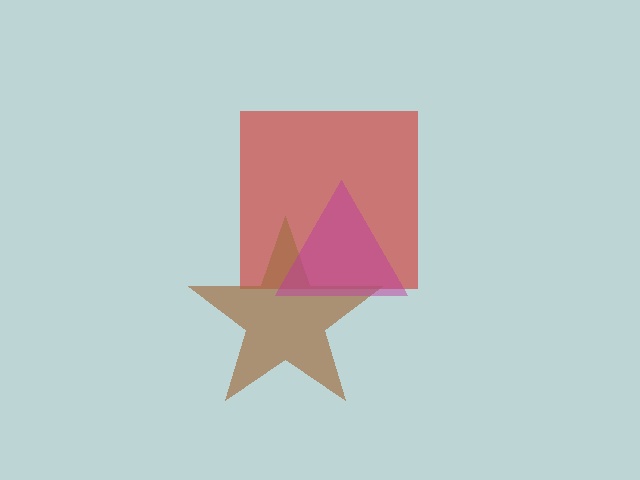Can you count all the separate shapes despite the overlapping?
Yes, there are 3 separate shapes.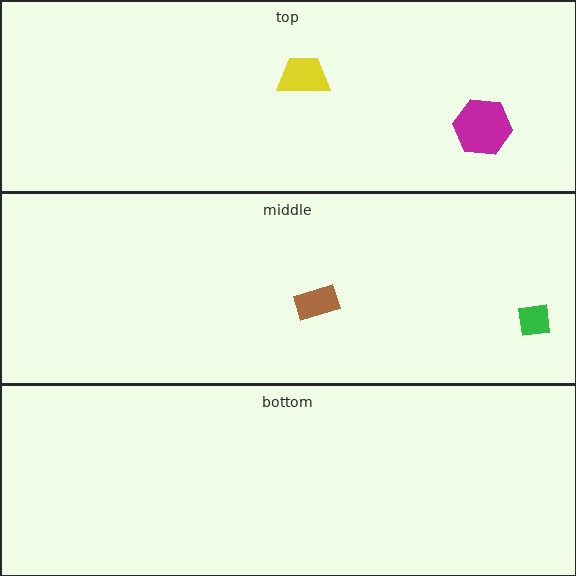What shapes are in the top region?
The magenta hexagon, the yellow trapezoid.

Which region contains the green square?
The middle region.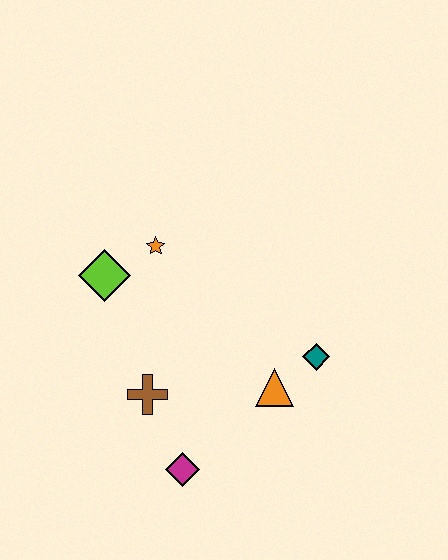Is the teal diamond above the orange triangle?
Yes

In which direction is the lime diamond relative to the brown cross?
The lime diamond is above the brown cross.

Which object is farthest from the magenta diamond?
The orange star is farthest from the magenta diamond.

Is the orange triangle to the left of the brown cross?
No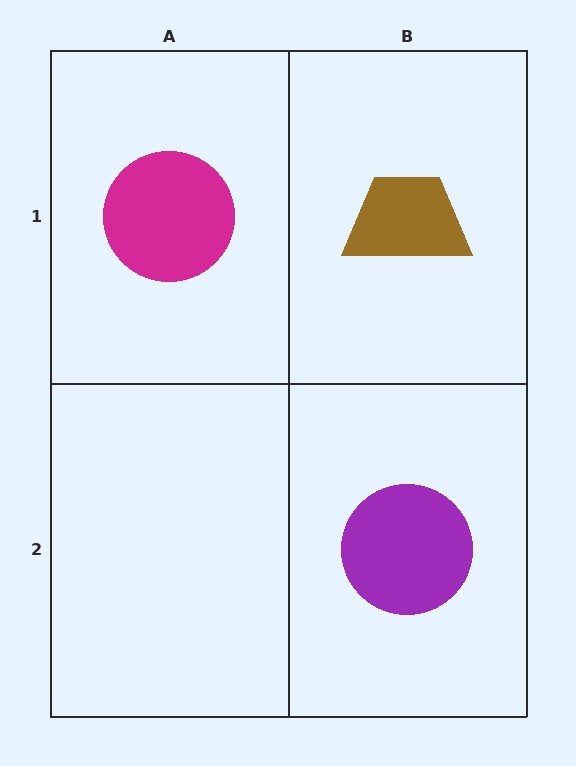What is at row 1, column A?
A magenta circle.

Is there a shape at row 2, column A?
No, that cell is empty.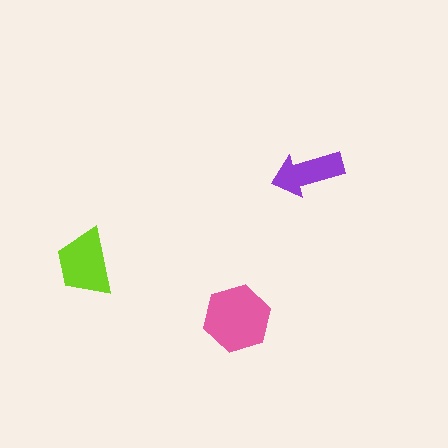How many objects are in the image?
There are 3 objects in the image.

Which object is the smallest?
The purple arrow.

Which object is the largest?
The pink hexagon.